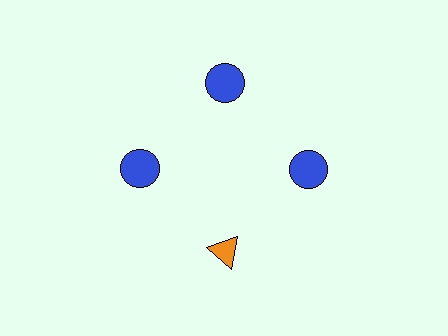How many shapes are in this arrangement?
There are 4 shapes arranged in a ring pattern.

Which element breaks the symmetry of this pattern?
The orange triangle at roughly the 6 o'clock position breaks the symmetry. All other shapes are blue circles.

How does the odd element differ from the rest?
It differs in both color (orange instead of blue) and shape (triangle instead of circle).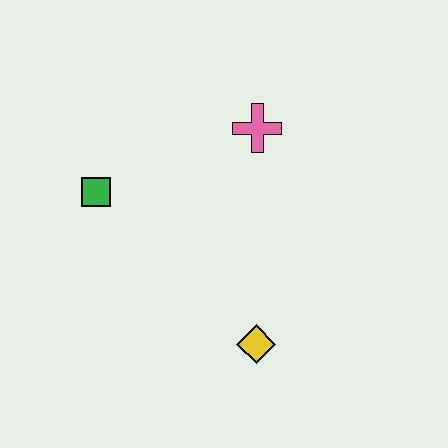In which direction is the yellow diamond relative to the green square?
The yellow diamond is to the right of the green square.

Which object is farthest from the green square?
The yellow diamond is farthest from the green square.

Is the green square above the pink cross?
No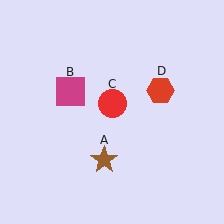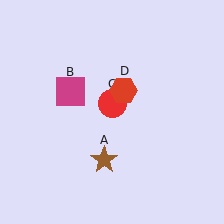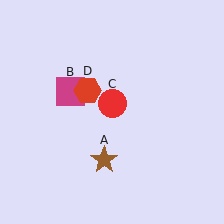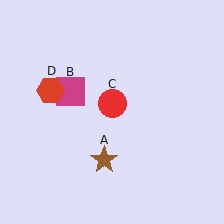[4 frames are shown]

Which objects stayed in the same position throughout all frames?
Brown star (object A) and magenta square (object B) and red circle (object C) remained stationary.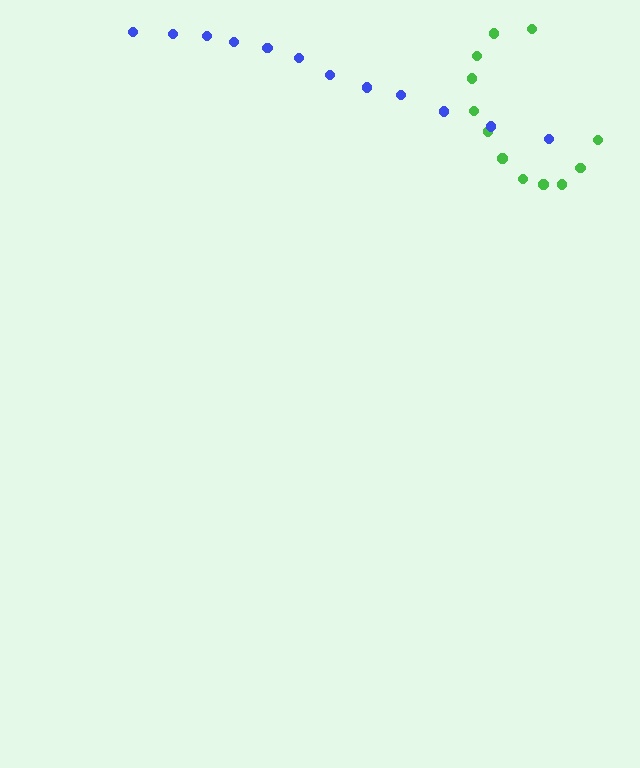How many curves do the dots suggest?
There are 2 distinct paths.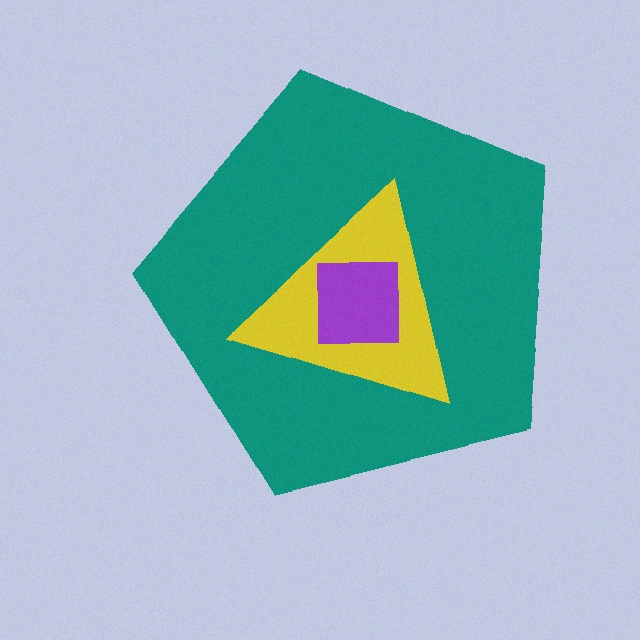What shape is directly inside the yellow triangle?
The purple square.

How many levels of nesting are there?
3.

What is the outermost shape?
The teal pentagon.